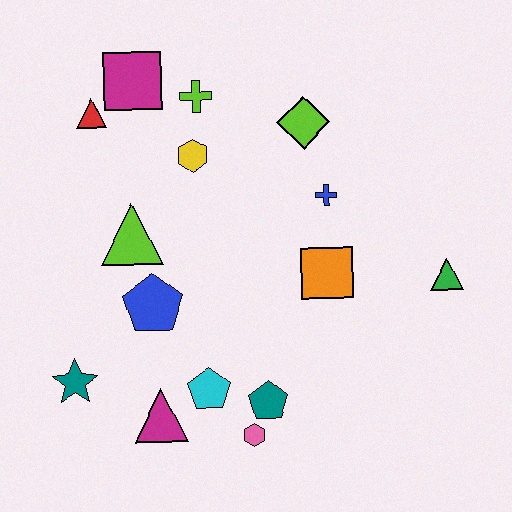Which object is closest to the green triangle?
The orange square is closest to the green triangle.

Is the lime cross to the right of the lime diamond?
No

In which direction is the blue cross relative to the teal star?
The blue cross is to the right of the teal star.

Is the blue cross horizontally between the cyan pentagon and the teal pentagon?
No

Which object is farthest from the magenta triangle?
The magenta square is farthest from the magenta triangle.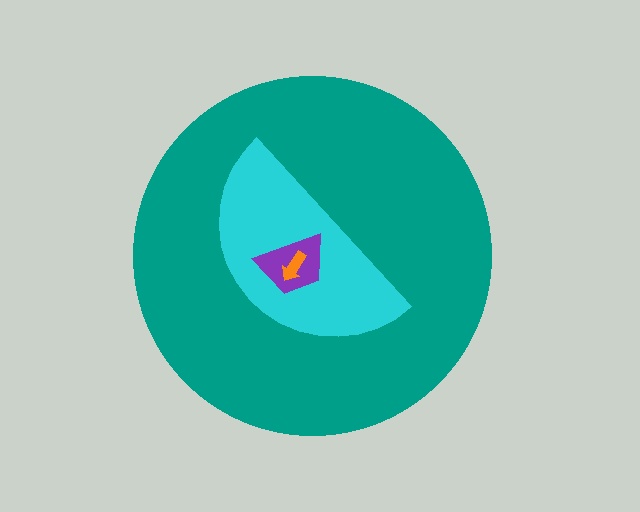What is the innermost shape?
The orange arrow.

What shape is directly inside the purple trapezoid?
The orange arrow.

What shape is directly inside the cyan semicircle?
The purple trapezoid.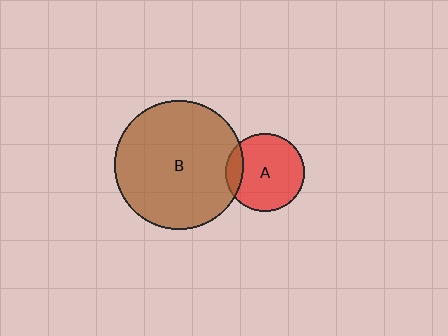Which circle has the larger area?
Circle B (brown).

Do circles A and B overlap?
Yes.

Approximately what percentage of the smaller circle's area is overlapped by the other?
Approximately 15%.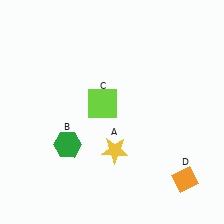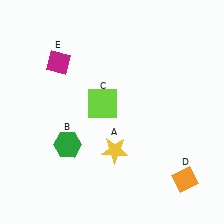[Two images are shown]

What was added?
A magenta diamond (E) was added in Image 2.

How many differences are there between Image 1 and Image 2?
There is 1 difference between the two images.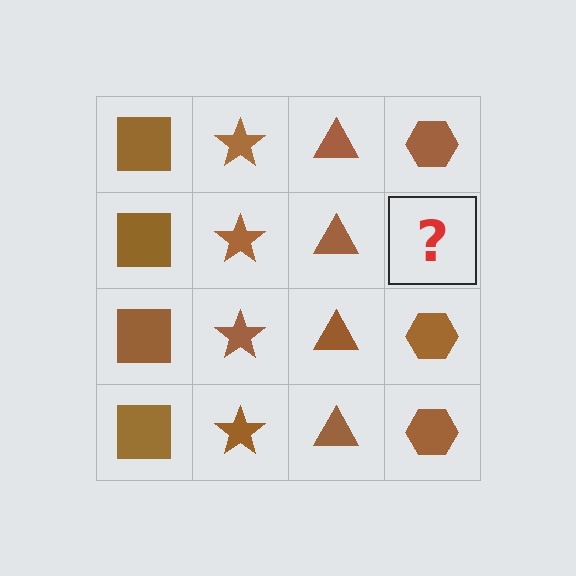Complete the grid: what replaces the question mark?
The question mark should be replaced with a brown hexagon.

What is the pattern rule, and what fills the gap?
The rule is that each column has a consistent shape. The gap should be filled with a brown hexagon.